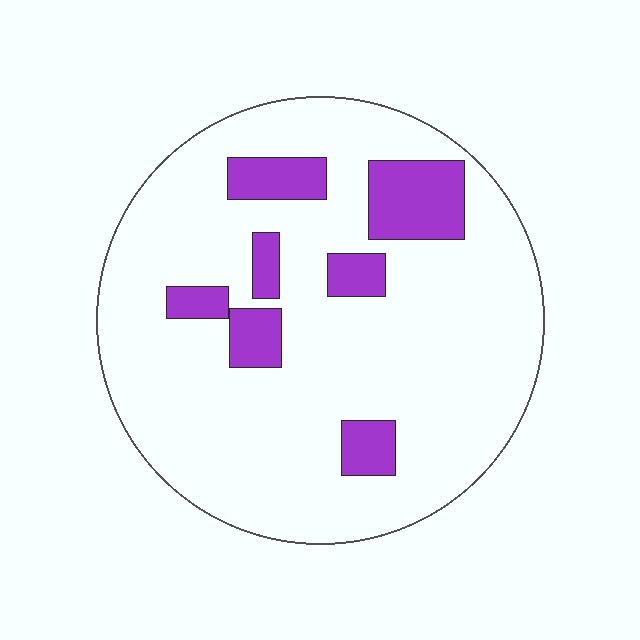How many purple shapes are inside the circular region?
7.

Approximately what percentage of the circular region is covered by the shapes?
Approximately 15%.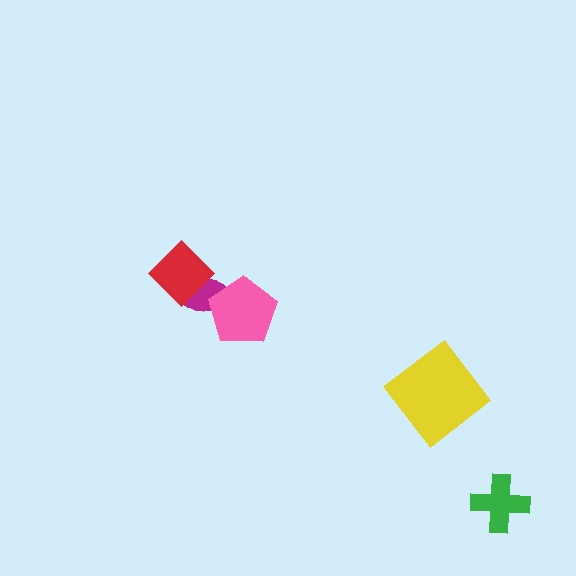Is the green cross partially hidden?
No, no other shape covers it.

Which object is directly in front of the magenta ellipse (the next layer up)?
The red diamond is directly in front of the magenta ellipse.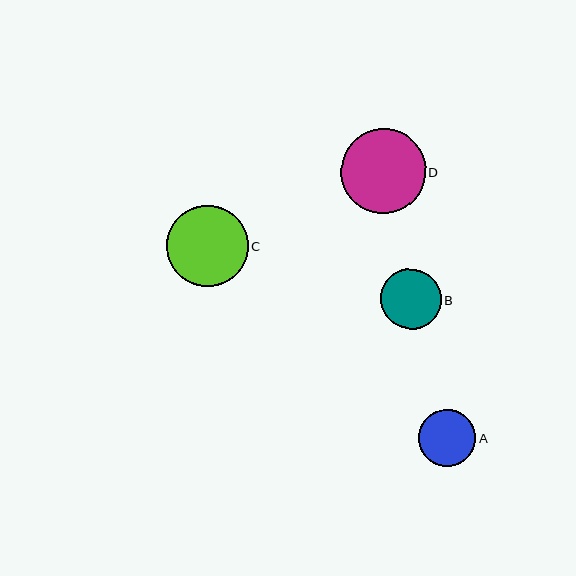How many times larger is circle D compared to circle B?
Circle D is approximately 1.4 times the size of circle B.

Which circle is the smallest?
Circle A is the smallest with a size of approximately 58 pixels.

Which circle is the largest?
Circle D is the largest with a size of approximately 85 pixels.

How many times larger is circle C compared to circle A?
Circle C is approximately 1.4 times the size of circle A.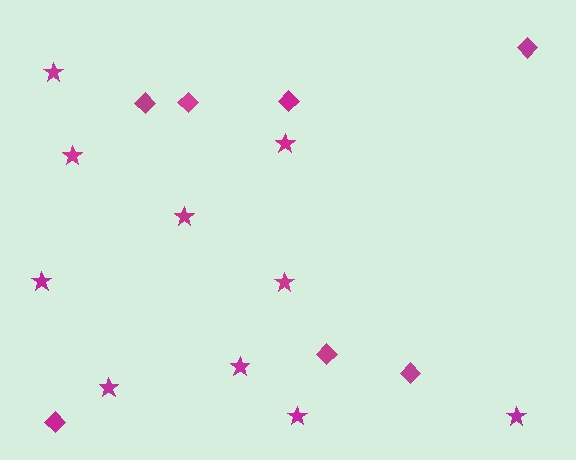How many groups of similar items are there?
There are 2 groups: one group of diamonds (7) and one group of stars (10).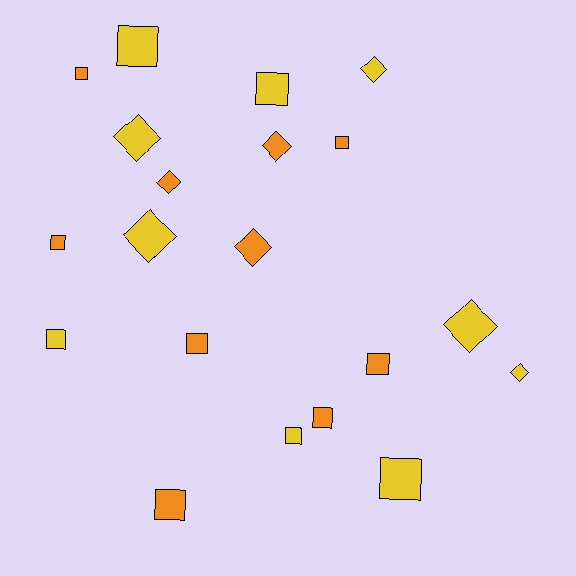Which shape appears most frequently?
Square, with 12 objects.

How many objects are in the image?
There are 20 objects.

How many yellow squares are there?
There are 5 yellow squares.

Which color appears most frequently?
Yellow, with 10 objects.